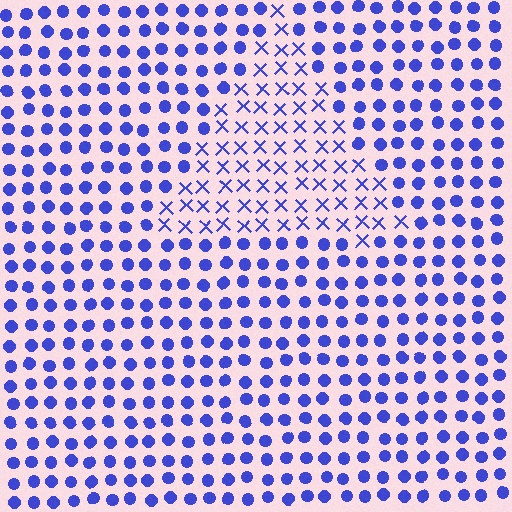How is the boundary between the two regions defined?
The boundary is defined by a change in element shape: X marks inside vs. circles outside. All elements share the same color and spacing.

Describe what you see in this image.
The image is filled with small blue elements arranged in a uniform grid. A triangle-shaped region contains X marks, while the surrounding area contains circles. The boundary is defined purely by the change in element shape.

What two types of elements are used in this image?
The image uses X marks inside the triangle region and circles outside it.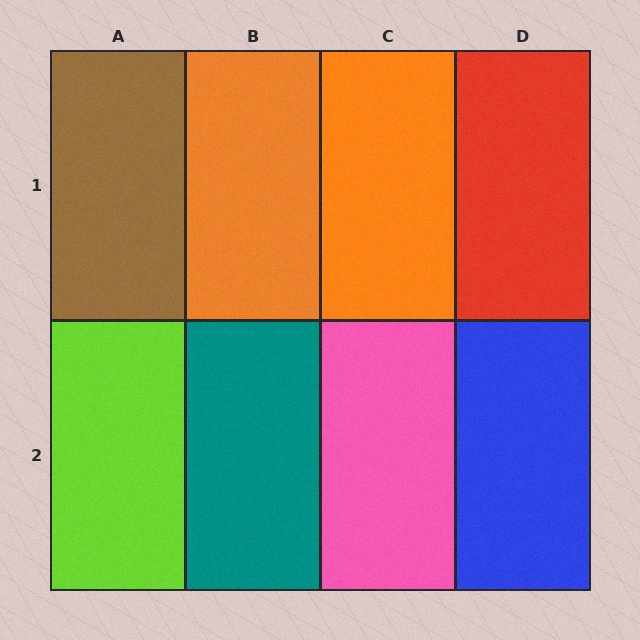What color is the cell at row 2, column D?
Blue.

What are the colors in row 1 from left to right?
Brown, orange, orange, red.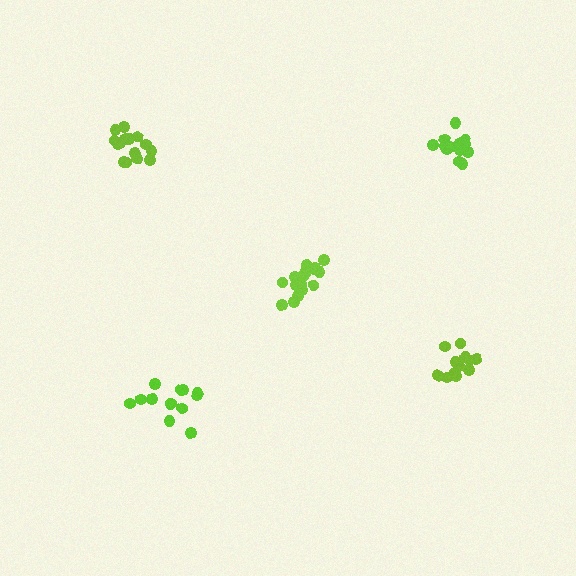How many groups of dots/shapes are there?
There are 5 groups.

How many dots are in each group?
Group 1: 13 dots, Group 2: 14 dots, Group 3: 15 dots, Group 4: 13 dots, Group 5: 17 dots (72 total).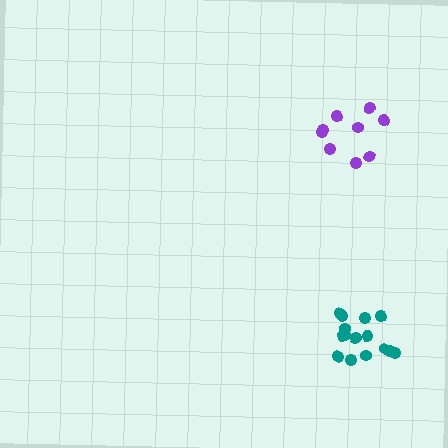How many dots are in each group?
Group 1: 15 dots, Group 2: 9 dots (24 total).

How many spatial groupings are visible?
There are 2 spatial groupings.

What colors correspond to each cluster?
The clusters are colored: teal, purple.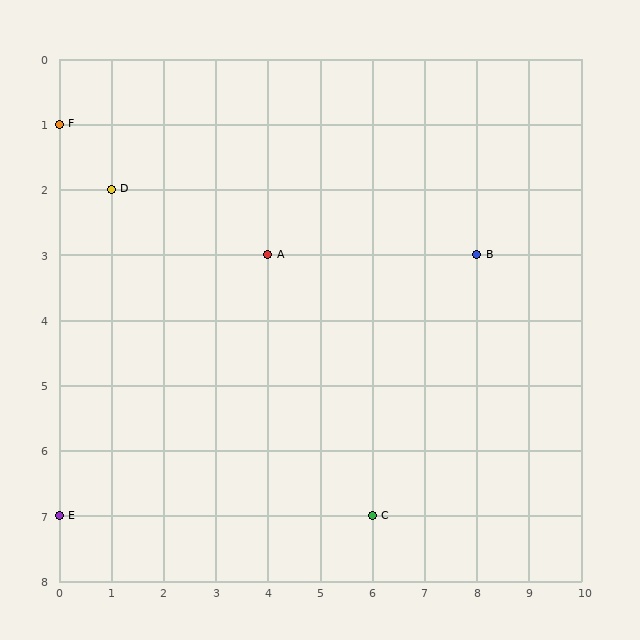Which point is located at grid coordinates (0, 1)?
Point F is at (0, 1).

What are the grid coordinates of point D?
Point D is at grid coordinates (1, 2).